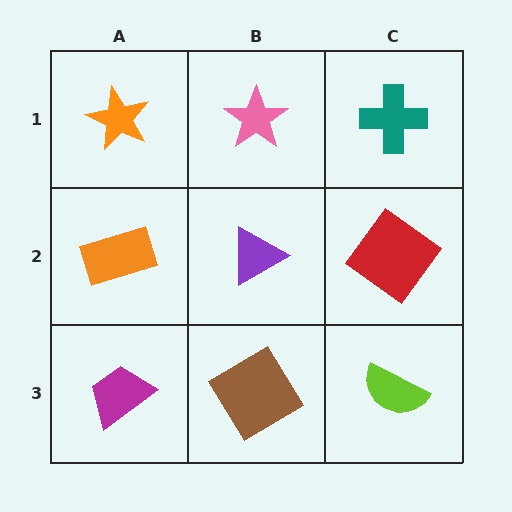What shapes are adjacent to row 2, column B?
A pink star (row 1, column B), a brown diamond (row 3, column B), an orange rectangle (row 2, column A), a red diamond (row 2, column C).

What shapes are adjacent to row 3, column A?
An orange rectangle (row 2, column A), a brown diamond (row 3, column B).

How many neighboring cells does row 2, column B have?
4.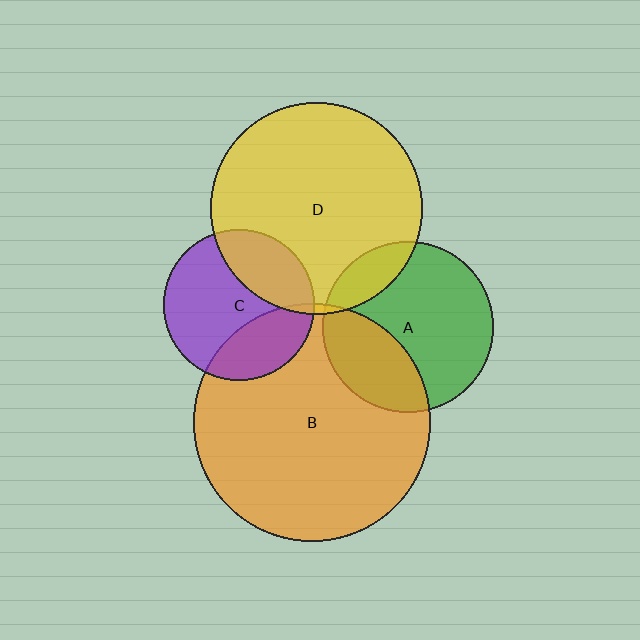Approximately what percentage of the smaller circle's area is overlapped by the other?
Approximately 15%.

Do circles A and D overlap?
Yes.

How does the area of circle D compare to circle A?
Approximately 1.5 times.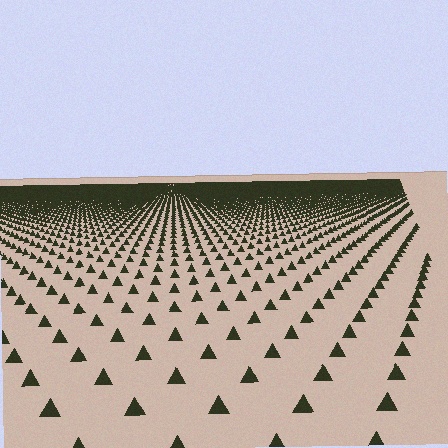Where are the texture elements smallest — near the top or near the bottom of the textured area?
Near the top.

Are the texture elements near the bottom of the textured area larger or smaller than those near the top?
Larger. Near the bottom, elements are closer to the viewer and appear at a bigger on-screen size.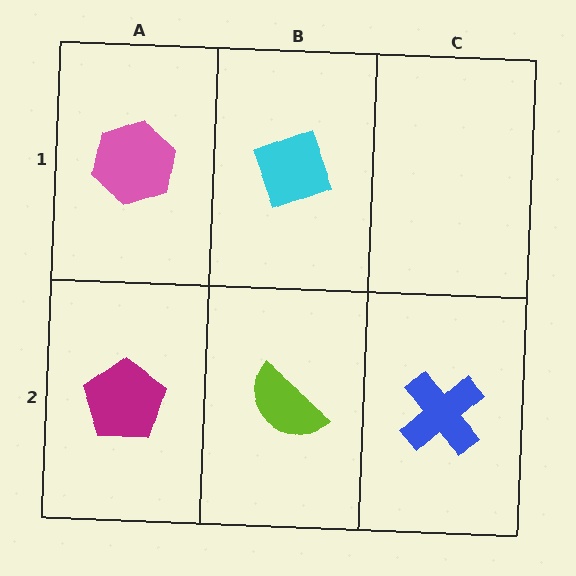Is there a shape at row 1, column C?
No, that cell is empty.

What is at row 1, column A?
A pink hexagon.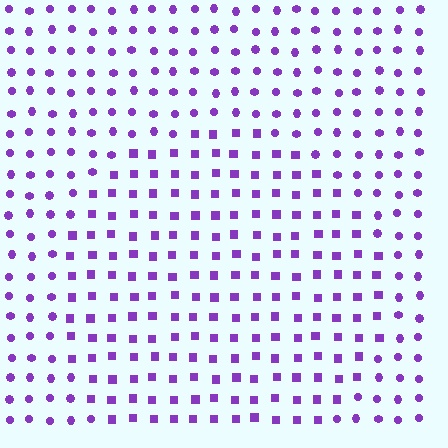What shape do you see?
I see a circle.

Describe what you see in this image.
The image is filled with small purple elements arranged in a uniform grid. A circle-shaped region contains squares, while the surrounding area contains circles. The boundary is defined purely by the change in element shape.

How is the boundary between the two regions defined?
The boundary is defined by a change in element shape: squares inside vs. circles outside. All elements share the same color and spacing.